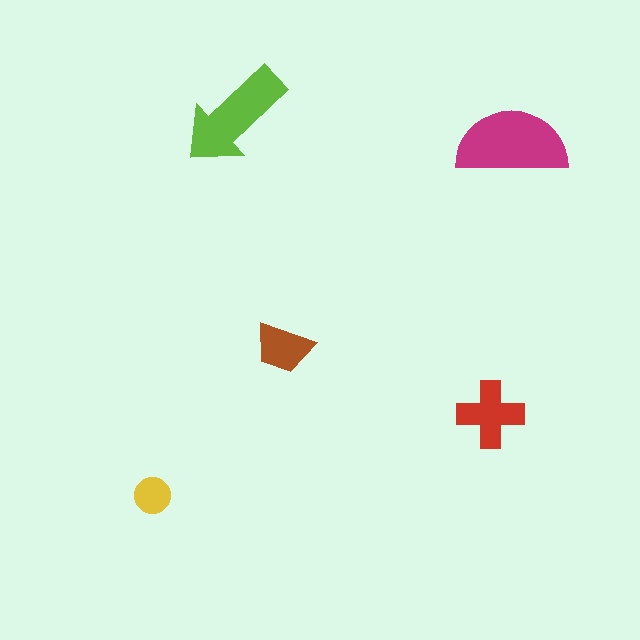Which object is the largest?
The magenta semicircle.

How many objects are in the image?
There are 5 objects in the image.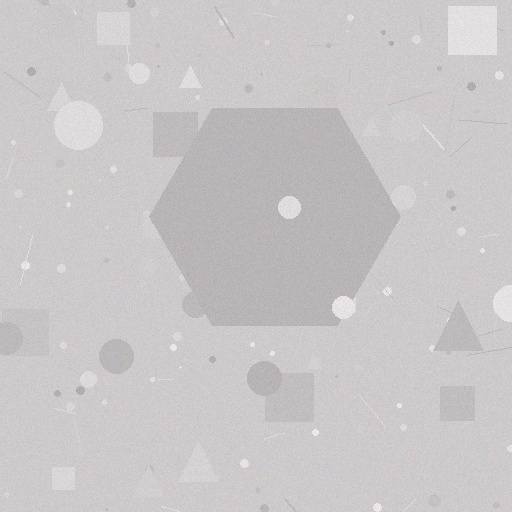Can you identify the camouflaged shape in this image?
The camouflaged shape is a hexagon.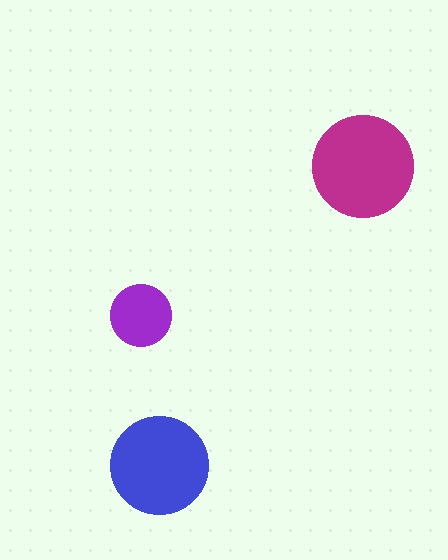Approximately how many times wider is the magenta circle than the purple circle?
About 1.5 times wider.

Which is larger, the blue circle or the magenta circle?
The magenta one.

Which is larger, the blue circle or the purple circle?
The blue one.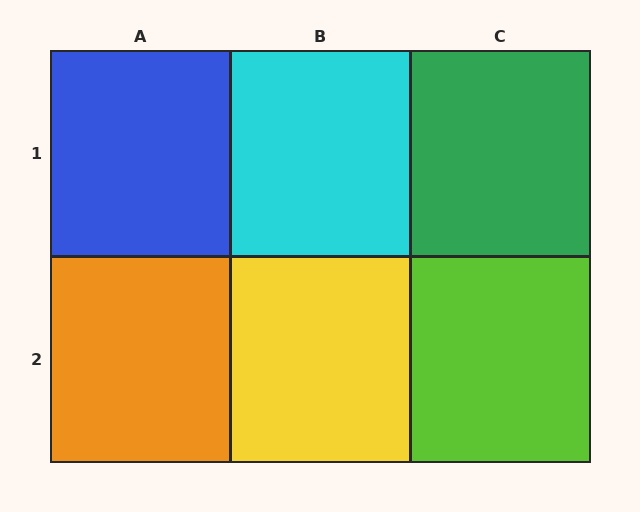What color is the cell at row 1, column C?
Green.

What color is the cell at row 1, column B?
Cyan.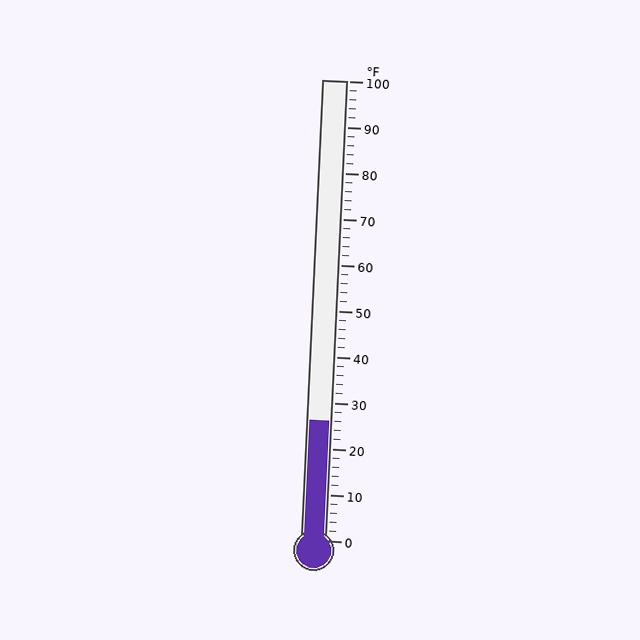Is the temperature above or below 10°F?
The temperature is above 10°F.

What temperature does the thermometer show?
The thermometer shows approximately 26°F.